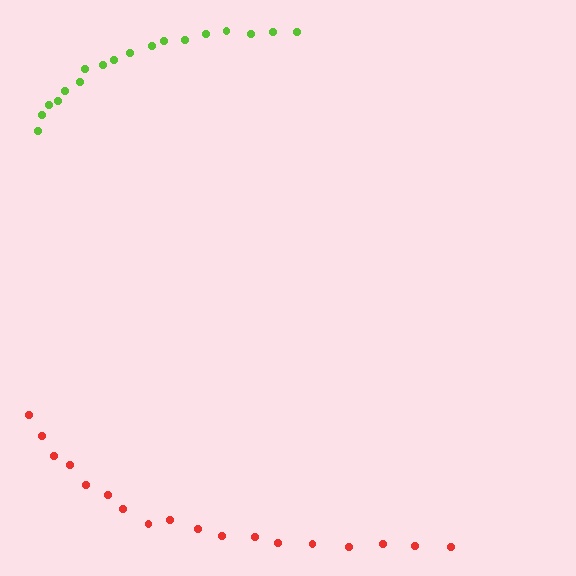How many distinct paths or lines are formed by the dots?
There are 2 distinct paths.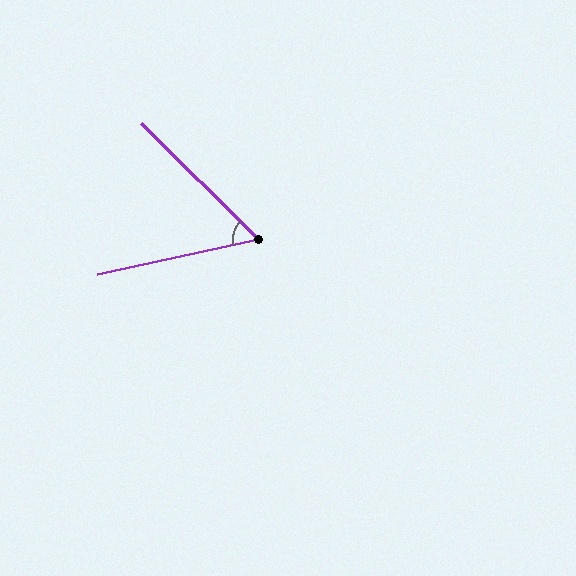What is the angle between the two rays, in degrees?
Approximately 57 degrees.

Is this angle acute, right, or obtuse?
It is acute.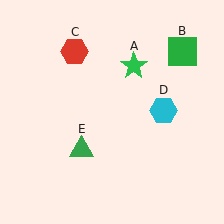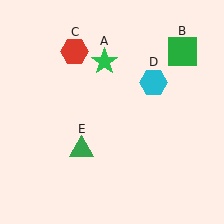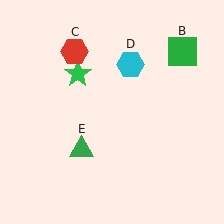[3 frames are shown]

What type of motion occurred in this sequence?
The green star (object A), cyan hexagon (object D) rotated counterclockwise around the center of the scene.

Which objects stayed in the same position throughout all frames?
Green square (object B) and red hexagon (object C) and green triangle (object E) remained stationary.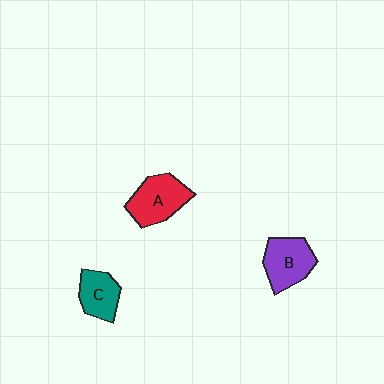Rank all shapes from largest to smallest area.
From largest to smallest: A (red), B (purple), C (teal).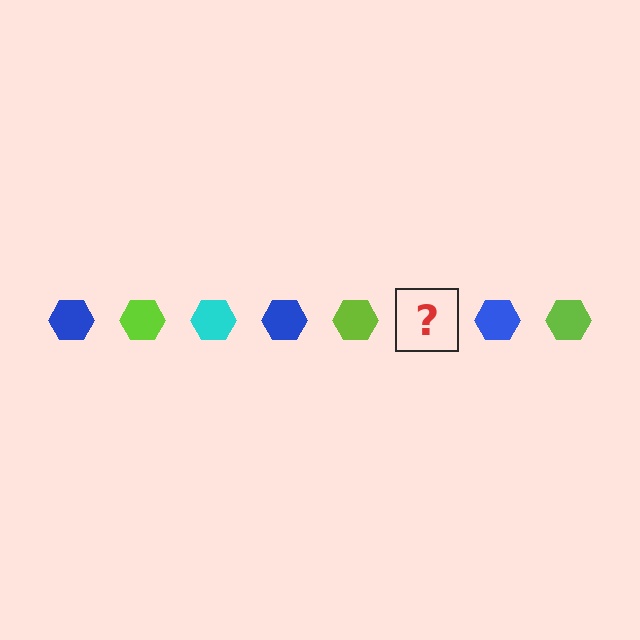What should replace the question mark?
The question mark should be replaced with a cyan hexagon.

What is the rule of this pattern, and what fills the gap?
The rule is that the pattern cycles through blue, lime, cyan hexagons. The gap should be filled with a cyan hexagon.